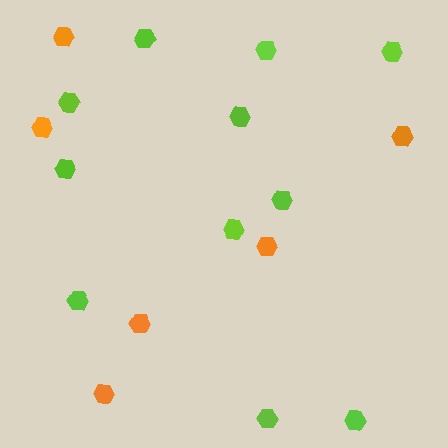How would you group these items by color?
There are 2 groups: one group of orange hexagons (6) and one group of lime hexagons (11).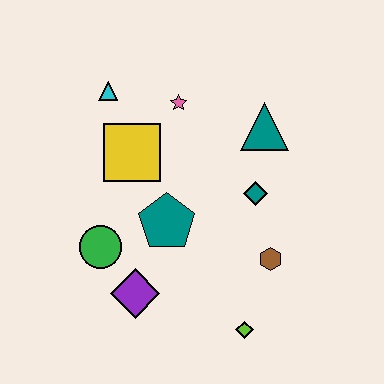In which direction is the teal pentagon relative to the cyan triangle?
The teal pentagon is below the cyan triangle.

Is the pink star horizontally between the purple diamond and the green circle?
No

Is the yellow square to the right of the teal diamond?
No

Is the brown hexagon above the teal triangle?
No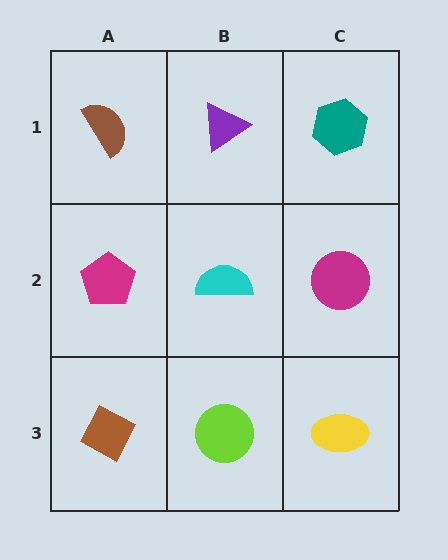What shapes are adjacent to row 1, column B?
A cyan semicircle (row 2, column B), a brown semicircle (row 1, column A), a teal hexagon (row 1, column C).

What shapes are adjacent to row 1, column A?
A magenta pentagon (row 2, column A), a purple triangle (row 1, column B).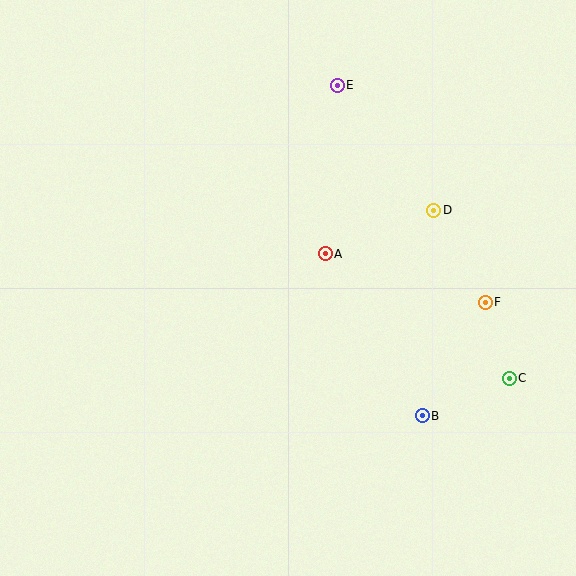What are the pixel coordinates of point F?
Point F is at (485, 302).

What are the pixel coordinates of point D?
Point D is at (434, 210).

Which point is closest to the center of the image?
Point A at (325, 254) is closest to the center.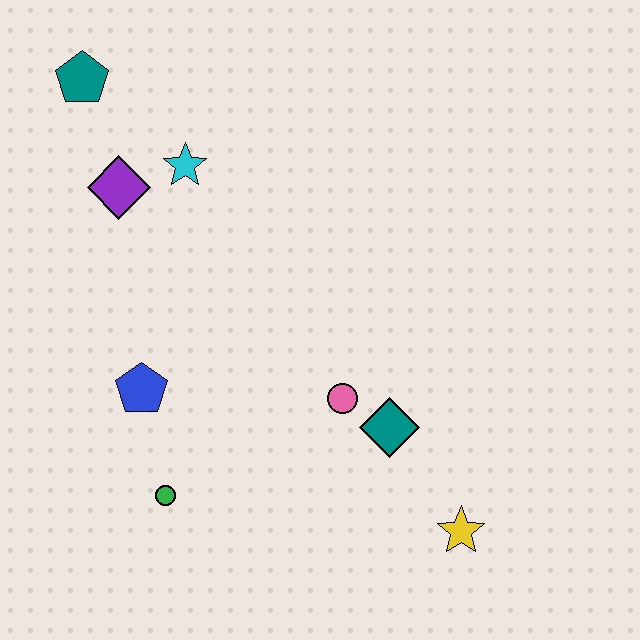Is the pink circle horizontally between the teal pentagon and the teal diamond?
Yes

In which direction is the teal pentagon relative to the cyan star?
The teal pentagon is to the left of the cyan star.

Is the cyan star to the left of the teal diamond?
Yes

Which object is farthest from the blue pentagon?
The yellow star is farthest from the blue pentagon.